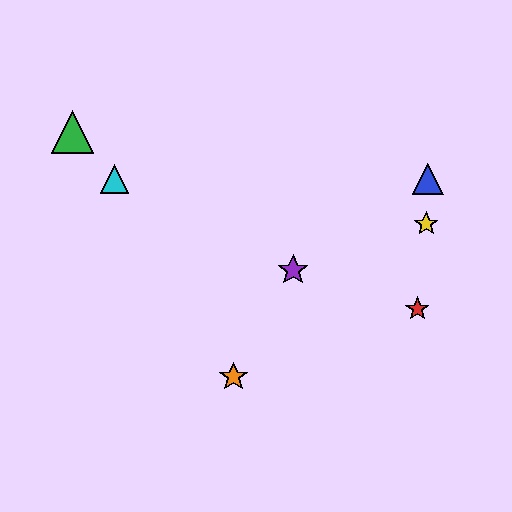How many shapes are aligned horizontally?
2 shapes (the blue triangle, the cyan triangle) are aligned horizontally.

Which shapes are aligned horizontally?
The blue triangle, the cyan triangle are aligned horizontally.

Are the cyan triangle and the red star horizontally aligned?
No, the cyan triangle is at y≈179 and the red star is at y≈309.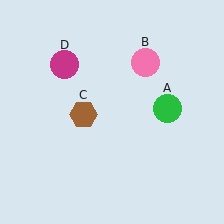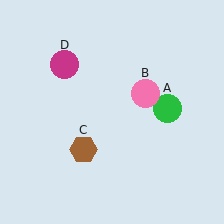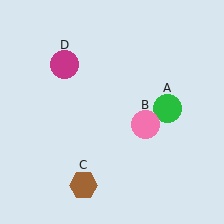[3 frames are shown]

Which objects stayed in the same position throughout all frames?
Green circle (object A) and magenta circle (object D) remained stationary.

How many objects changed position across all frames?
2 objects changed position: pink circle (object B), brown hexagon (object C).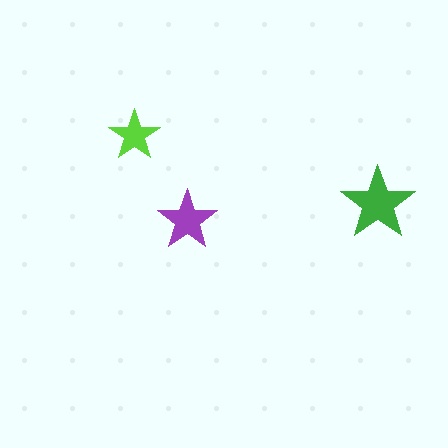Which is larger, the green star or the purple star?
The green one.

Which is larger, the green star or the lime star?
The green one.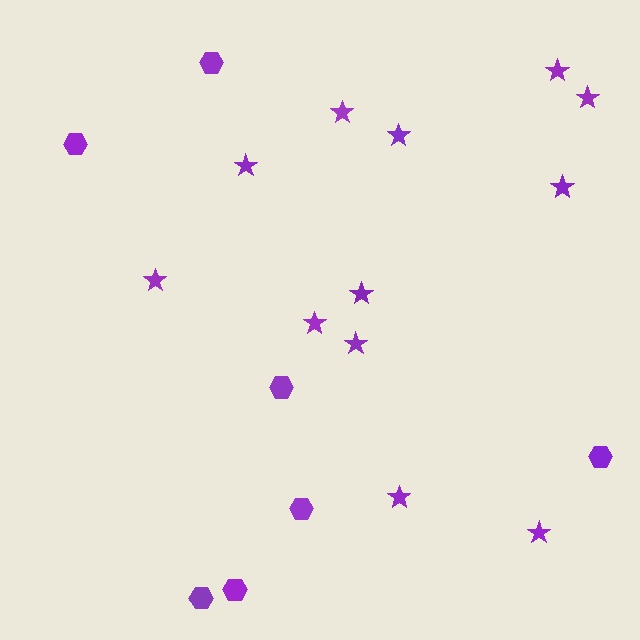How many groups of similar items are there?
There are 2 groups: one group of stars (12) and one group of hexagons (7).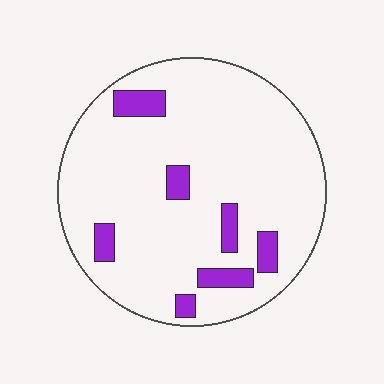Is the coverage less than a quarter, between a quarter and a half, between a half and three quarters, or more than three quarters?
Less than a quarter.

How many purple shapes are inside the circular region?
7.